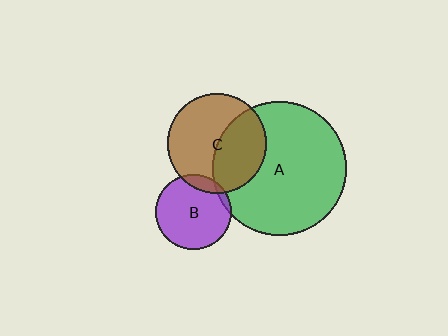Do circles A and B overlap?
Yes.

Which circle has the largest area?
Circle A (green).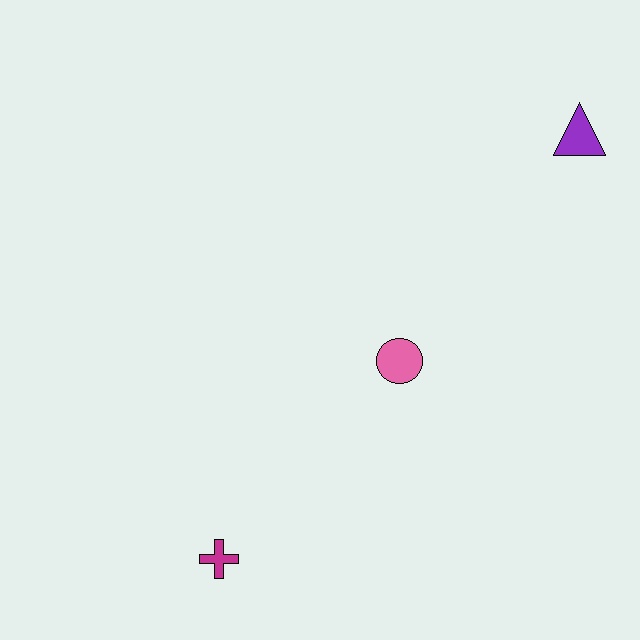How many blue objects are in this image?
There are no blue objects.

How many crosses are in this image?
There is 1 cross.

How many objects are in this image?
There are 3 objects.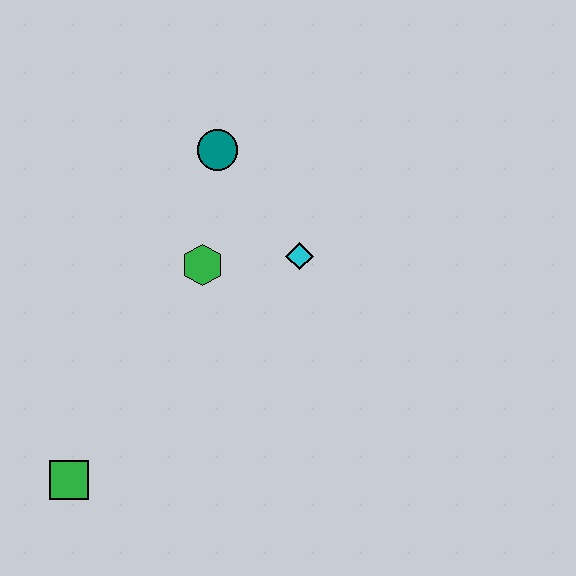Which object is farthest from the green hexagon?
The green square is farthest from the green hexagon.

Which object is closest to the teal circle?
The green hexagon is closest to the teal circle.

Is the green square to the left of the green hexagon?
Yes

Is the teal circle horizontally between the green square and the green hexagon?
No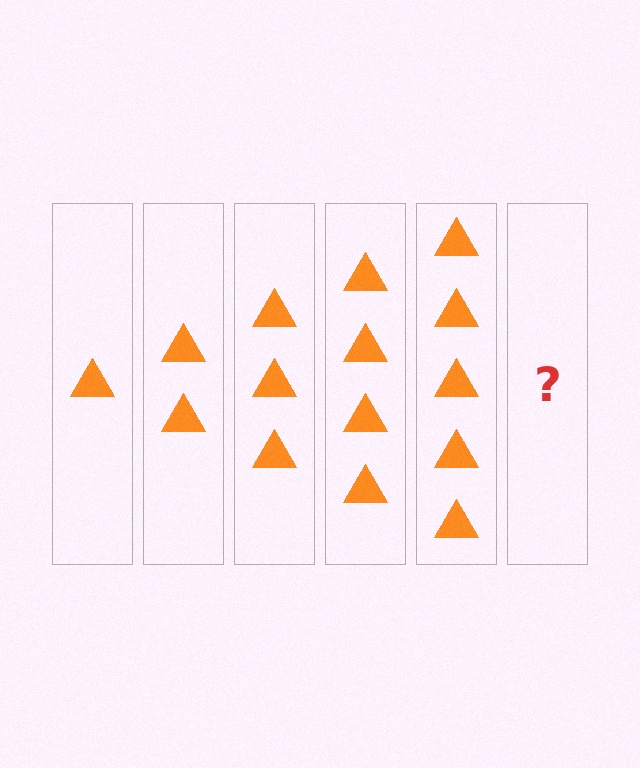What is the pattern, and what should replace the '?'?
The pattern is that each step adds one more triangle. The '?' should be 6 triangles.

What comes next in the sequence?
The next element should be 6 triangles.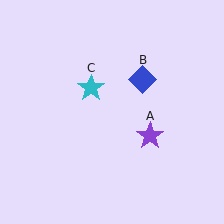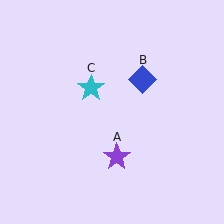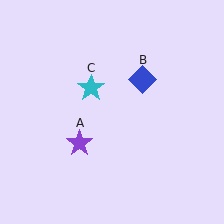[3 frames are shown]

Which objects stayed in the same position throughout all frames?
Blue diamond (object B) and cyan star (object C) remained stationary.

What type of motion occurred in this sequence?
The purple star (object A) rotated clockwise around the center of the scene.